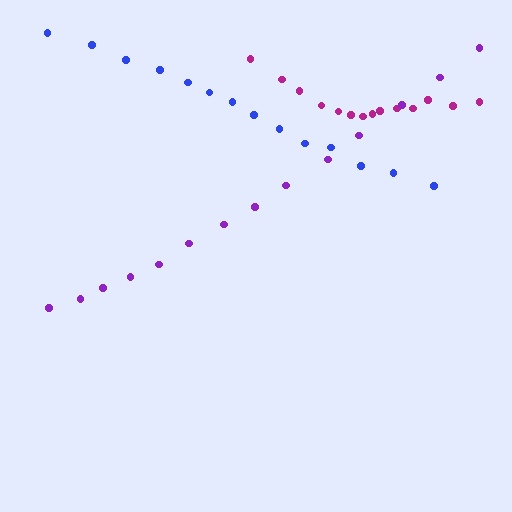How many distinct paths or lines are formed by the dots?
There are 3 distinct paths.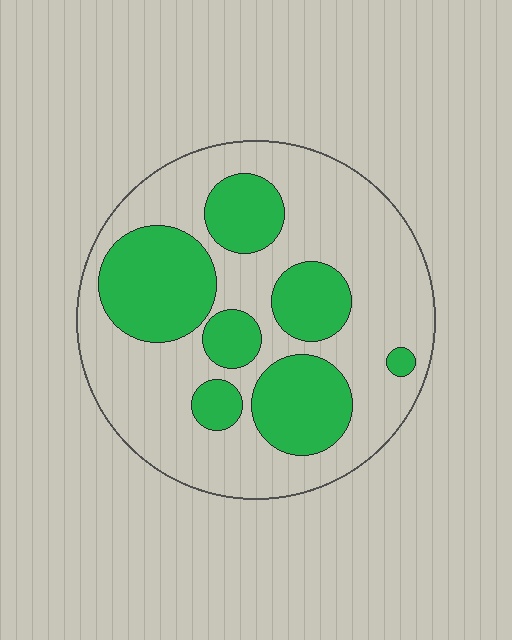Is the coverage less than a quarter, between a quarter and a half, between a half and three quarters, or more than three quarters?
Between a quarter and a half.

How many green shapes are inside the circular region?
7.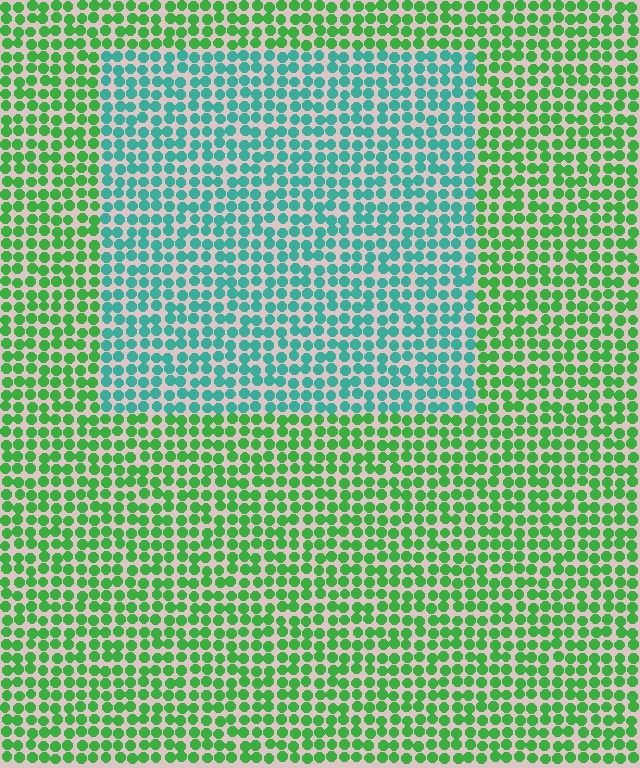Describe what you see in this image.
The image is filled with small green elements in a uniform arrangement. A rectangle-shaped region is visible where the elements are tinted to a slightly different hue, forming a subtle color boundary.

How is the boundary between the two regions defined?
The boundary is defined purely by a slight shift in hue (about 48 degrees). Spacing, size, and orientation are identical on both sides.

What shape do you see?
I see a rectangle.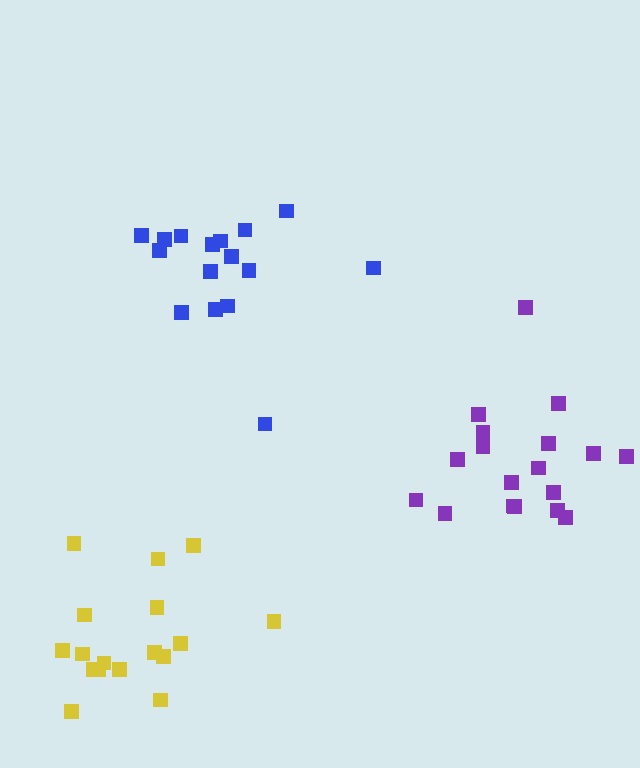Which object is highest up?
The blue cluster is topmost.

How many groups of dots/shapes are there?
There are 3 groups.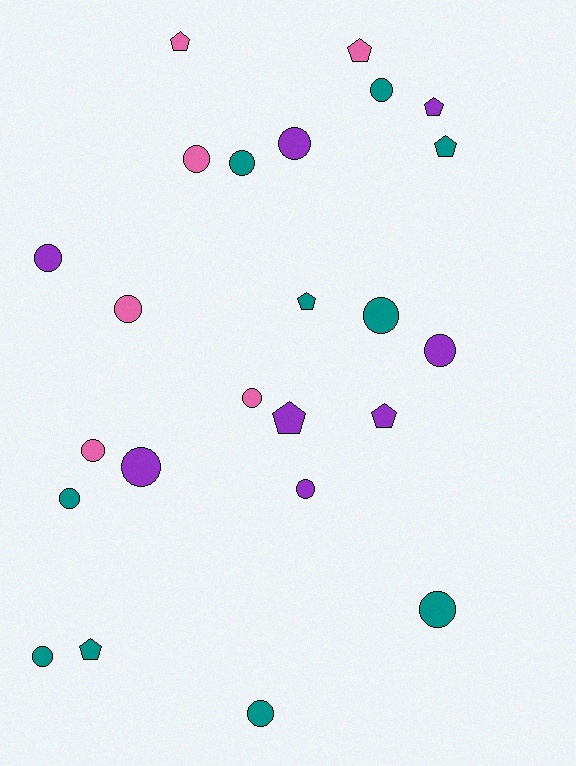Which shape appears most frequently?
Circle, with 16 objects.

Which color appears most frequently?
Teal, with 10 objects.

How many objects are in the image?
There are 24 objects.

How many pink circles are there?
There are 4 pink circles.